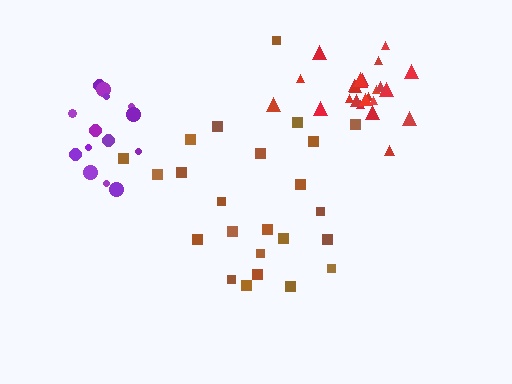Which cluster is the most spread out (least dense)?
Brown.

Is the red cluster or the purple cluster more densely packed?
Red.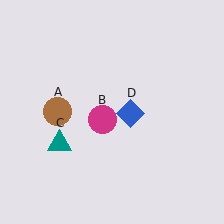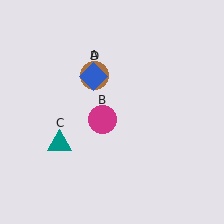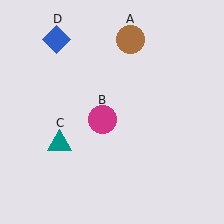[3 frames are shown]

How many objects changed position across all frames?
2 objects changed position: brown circle (object A), blue diamond (object D).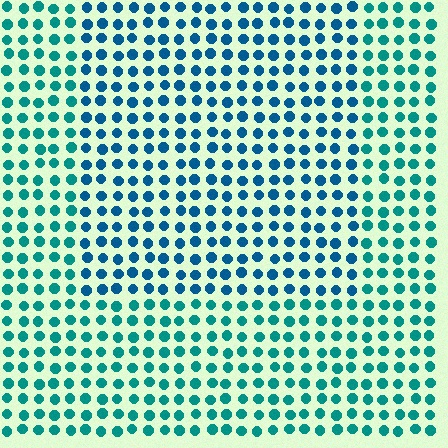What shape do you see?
I see a rectangle.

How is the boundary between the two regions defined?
The boundary is defined purely by a slight shift in hue (about 28 degrees). Spacing, size, and orientation are identical on both sides.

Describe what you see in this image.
The image is filled with small teal elements in a uniform arrangement. A rectangle-shaped region is visible where the elements are tinted to a slightly different hue, forming a subtle color boundary.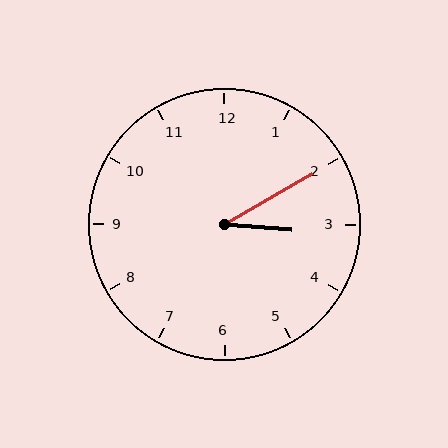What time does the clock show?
3:10.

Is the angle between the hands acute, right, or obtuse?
It is acute.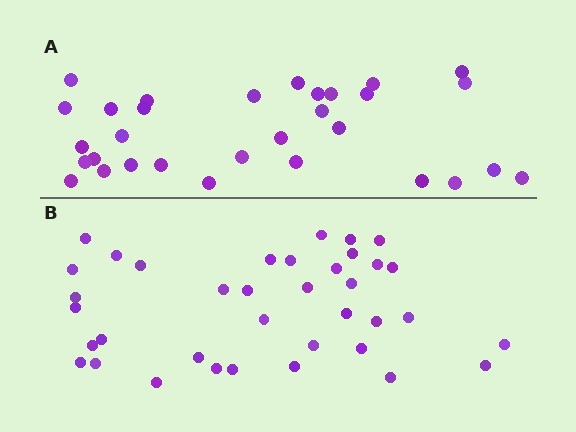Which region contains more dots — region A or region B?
Region B (the bottom region) has more dots.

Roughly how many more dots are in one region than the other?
Region B has about 6 more dots than region A.